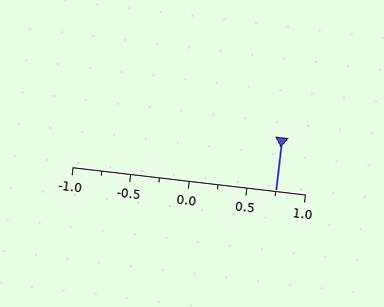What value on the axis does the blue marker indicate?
The marker indicates approximately 0.75.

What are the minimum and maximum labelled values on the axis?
The axis runs from -1.0 to 1.0.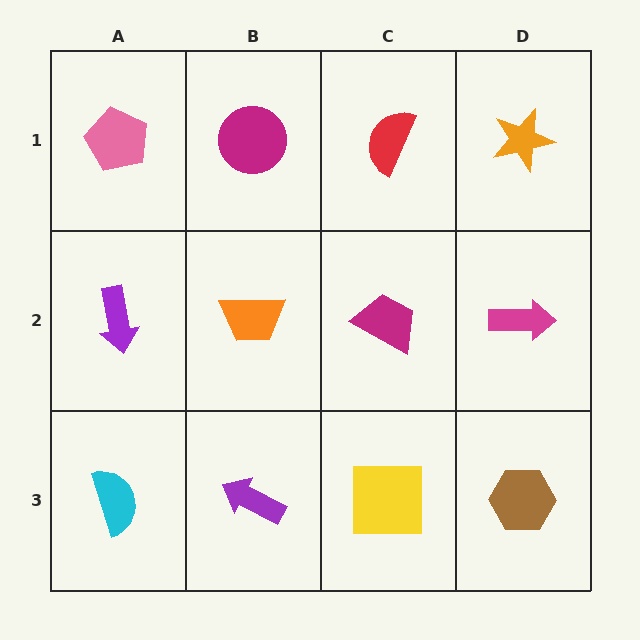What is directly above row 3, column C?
A magenta trapezoid.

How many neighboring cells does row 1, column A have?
2.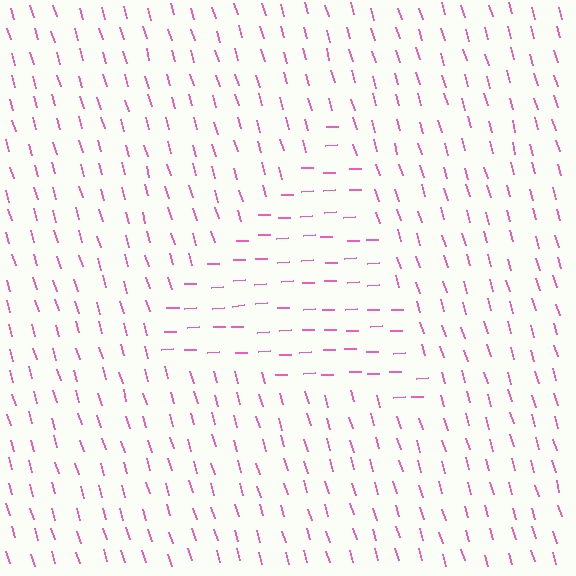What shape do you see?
I see a triangle.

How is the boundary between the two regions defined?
The boundary is defined purely by a change in line orientation (approximately 76 degrees difference). All lines are the same color and thickness.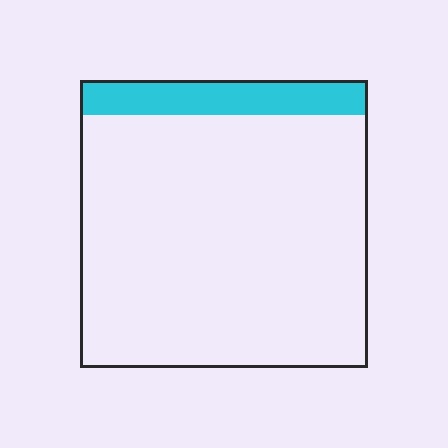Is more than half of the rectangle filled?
No.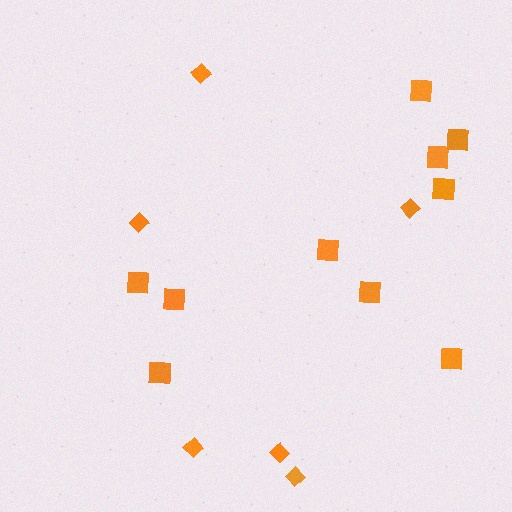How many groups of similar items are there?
There are 2 groups: one group of squares (10) and one group of diamonds (6).